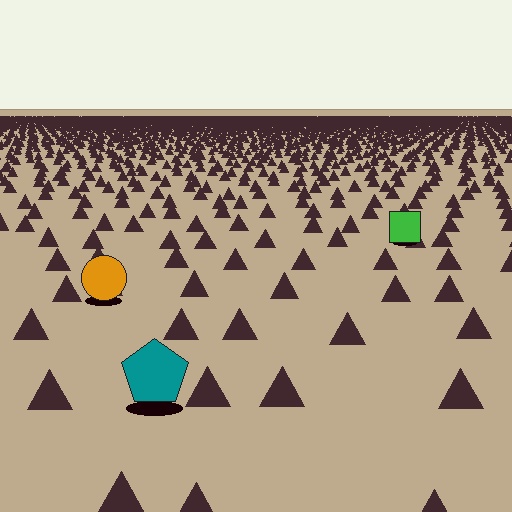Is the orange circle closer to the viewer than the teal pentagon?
No. The teal pentagon is closer — you can tell from the texture gradient: the ground texture is coarser near it.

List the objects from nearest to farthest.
From nearest to farthest: the teal pentagon, the orange circle, the green square.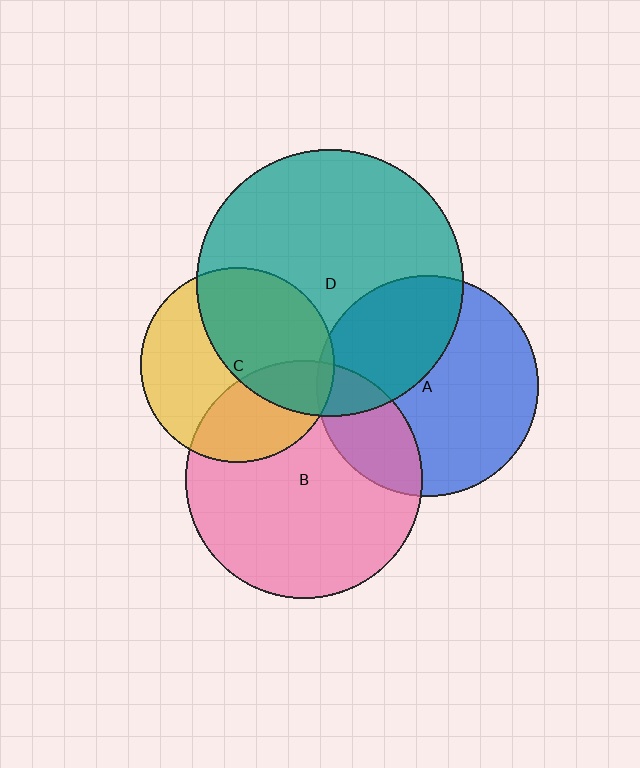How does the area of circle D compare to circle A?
Approximately 1.4 times.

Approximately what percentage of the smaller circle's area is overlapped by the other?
Approximately 25%.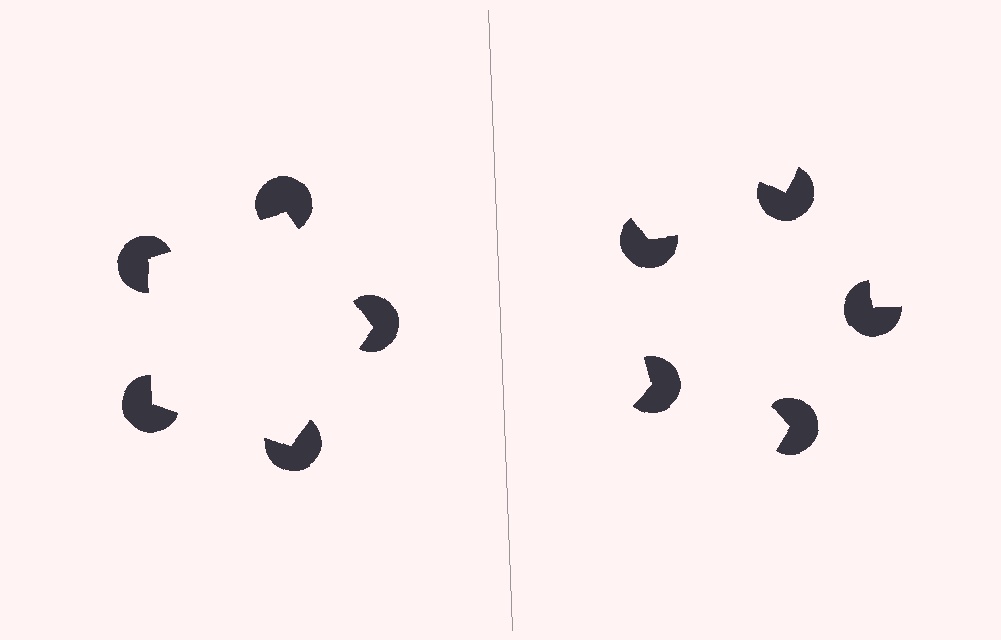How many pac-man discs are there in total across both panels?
10 — 5 on each side.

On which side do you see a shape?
An illusory pentagon appears on the left side. On the right side the wedge cuts are rotated, so no coherent shape forms.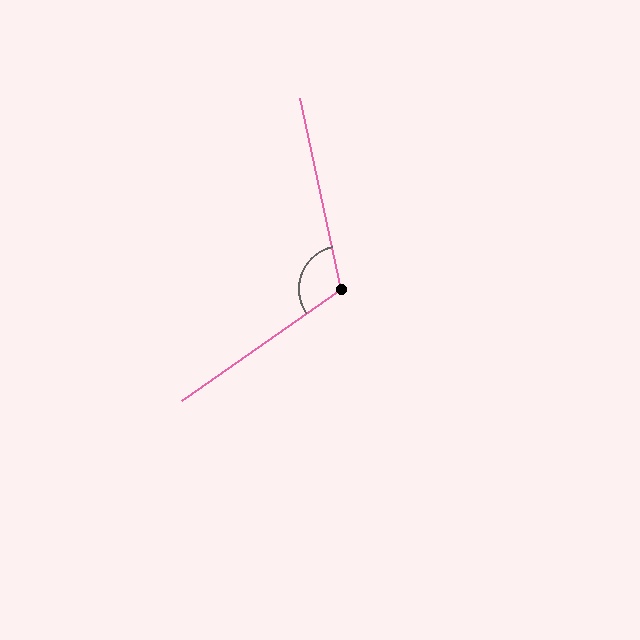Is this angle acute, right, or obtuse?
It is obtuse.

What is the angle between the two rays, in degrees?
Approximately 113 degrees.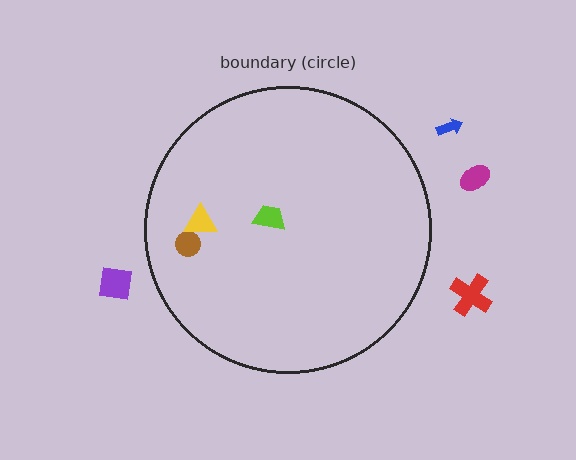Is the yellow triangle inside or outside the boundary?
Inside.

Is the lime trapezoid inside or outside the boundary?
Inside.